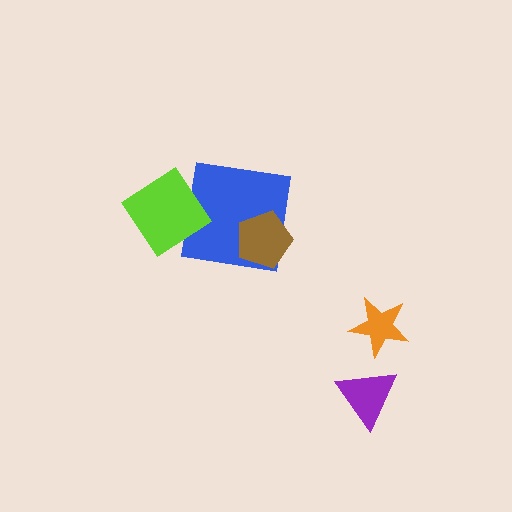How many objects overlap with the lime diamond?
1 object overlaps with the lime diamond.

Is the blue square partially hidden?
Yes, it is partially covered by another shape.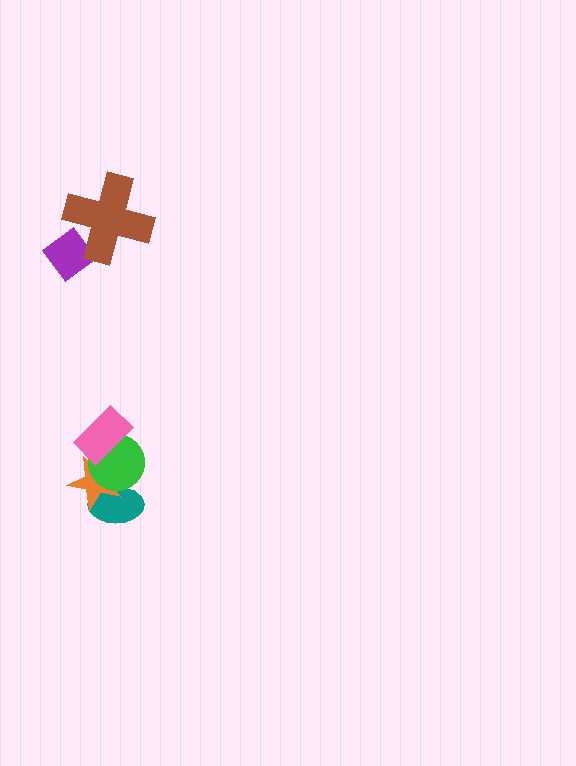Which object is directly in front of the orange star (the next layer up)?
The green circle is directly in front of the orange star.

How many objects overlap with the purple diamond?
1 object overlaps with the purple diamond.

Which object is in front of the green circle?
The pink rectangle is in front of the green circle.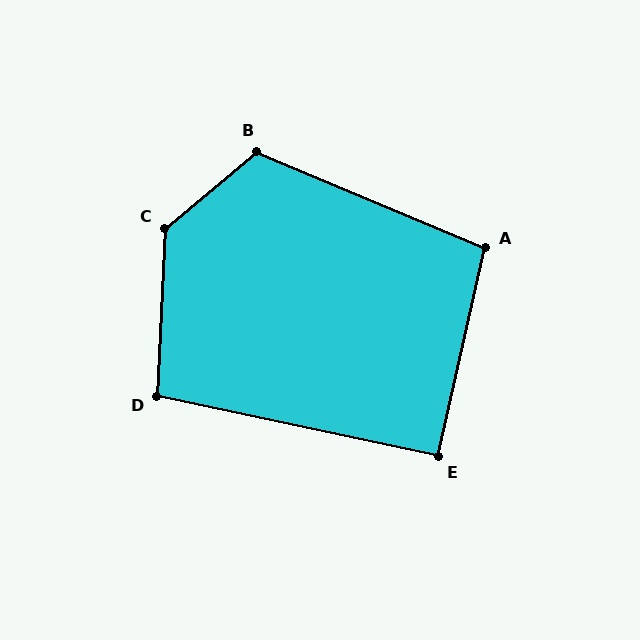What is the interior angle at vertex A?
Approximately 100 degrees (obtuse).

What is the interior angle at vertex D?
Approximately 99 degrees (obtuse).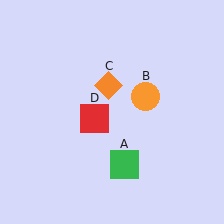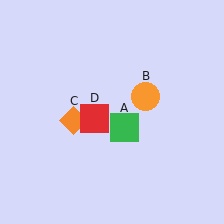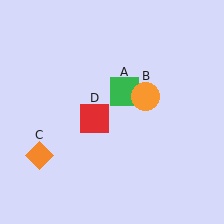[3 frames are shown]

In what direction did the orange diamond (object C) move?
The orange diamond (object C) moved down and to the left.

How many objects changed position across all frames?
2 objects changed position: green square (object A), orange diamond (object C).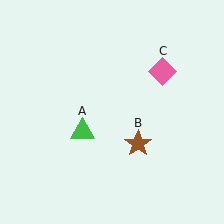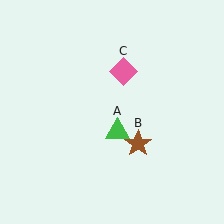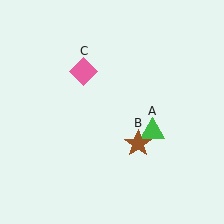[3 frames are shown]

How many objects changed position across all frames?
2 objects changed position: green triangle (object A), pink diamond (object C).